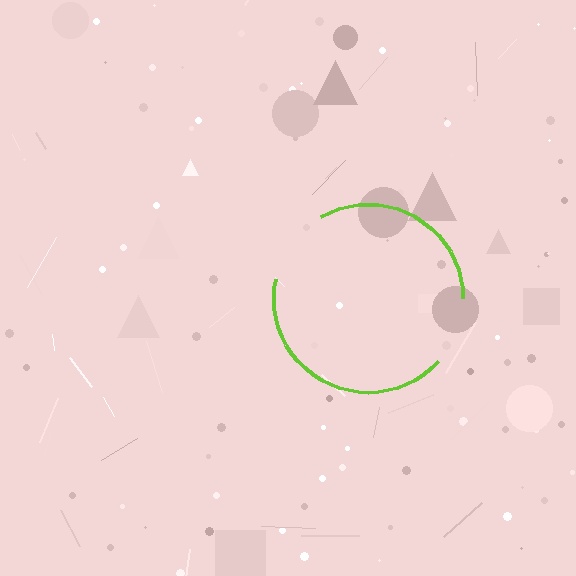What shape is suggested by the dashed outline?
The dashed outline suggests a circle.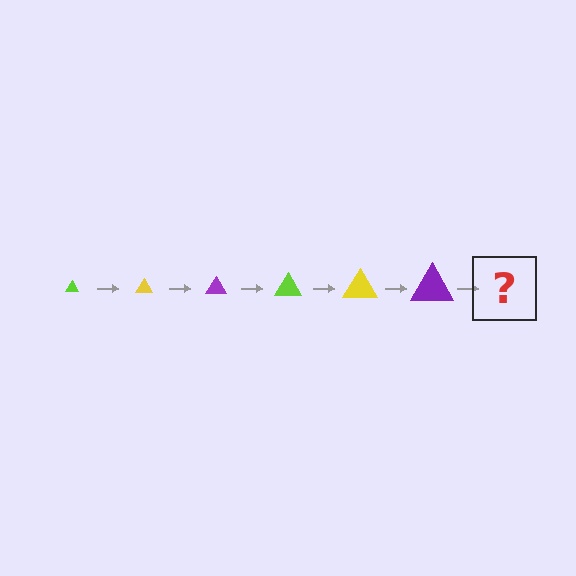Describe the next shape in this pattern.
It should be a lime triangle, larger than the previous one.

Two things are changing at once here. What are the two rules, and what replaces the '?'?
The two rules are that the triangle grows larger each step and the color cycles through lime, yellow, and purple. The '?' should be a lime triangle, larger than the previous one.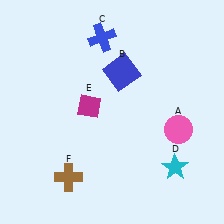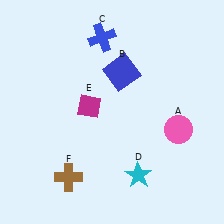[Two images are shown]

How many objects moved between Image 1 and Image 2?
1 object moved between the two images.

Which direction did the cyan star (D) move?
The cyan star (D) moved left.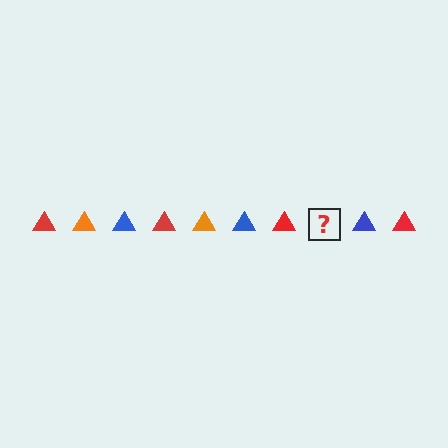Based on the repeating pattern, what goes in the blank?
The blank should be an orange triangle.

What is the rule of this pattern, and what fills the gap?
The rule is that the pattern cycles through red, orange, blue triangles. The gap should be filled with an orange triangle.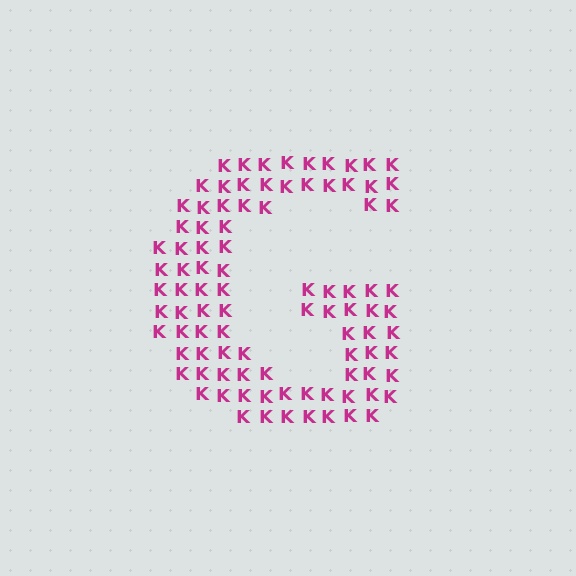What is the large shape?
The large shape is the letter G.